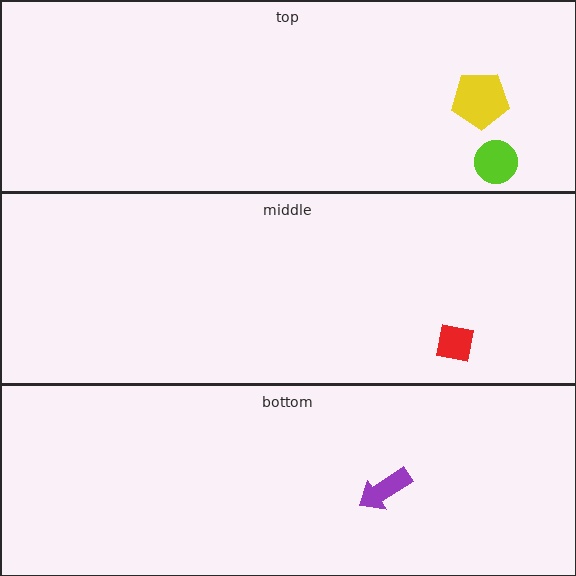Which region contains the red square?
The middle region.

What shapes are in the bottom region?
The purple arrow.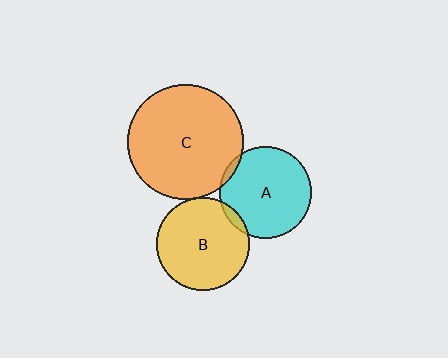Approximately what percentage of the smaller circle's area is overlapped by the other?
Approximately 5%.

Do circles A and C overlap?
Yes.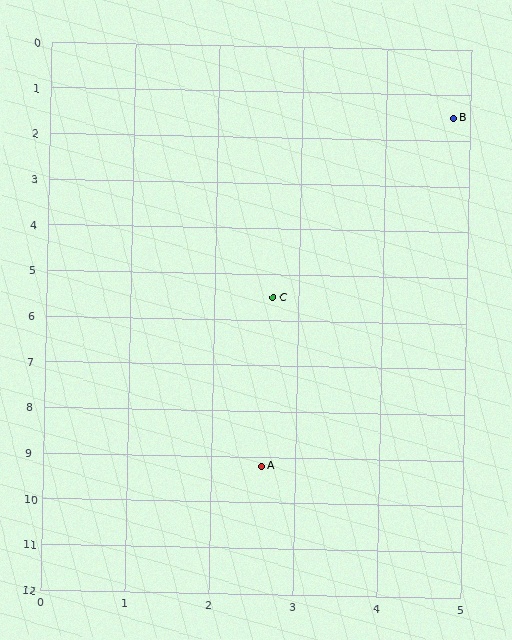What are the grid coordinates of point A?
Point A is at approximately (2.6, 9.2).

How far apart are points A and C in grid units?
Points A and C are about 3.7 grid units apart.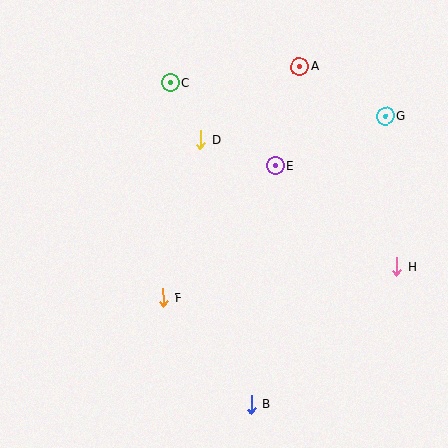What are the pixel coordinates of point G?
Point G is at (385, 116).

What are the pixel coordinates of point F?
Point F is at (163, 298).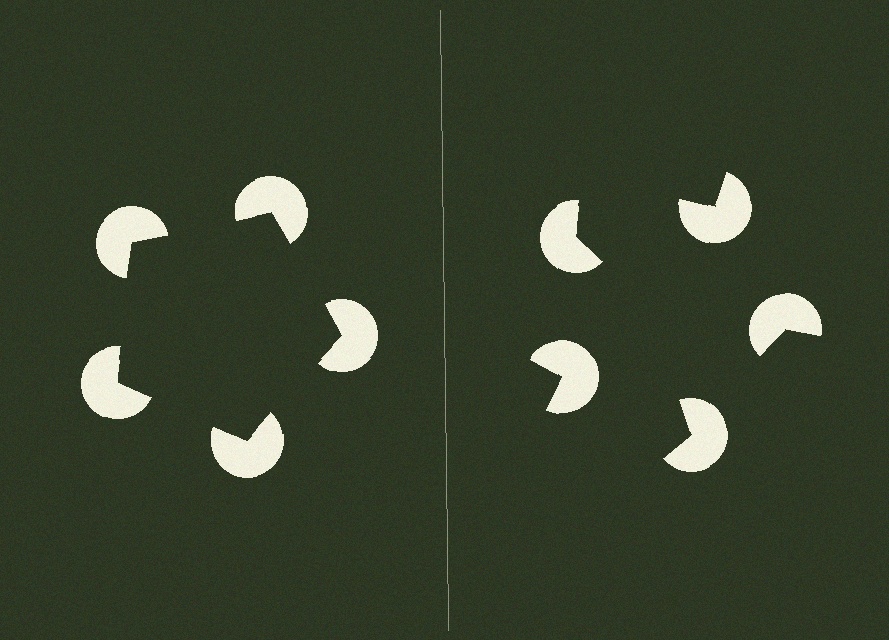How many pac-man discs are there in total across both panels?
10 — 5 on each side.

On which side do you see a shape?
An illusory pentagon appears on the left side. On the right side the wedge cuts are rotated, so no coherent shape forms.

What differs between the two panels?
The pac-man discs are positioned identically on both sides; only the wedge orientations differ. On the left they align to a pentagon; on the right they are misaligned.